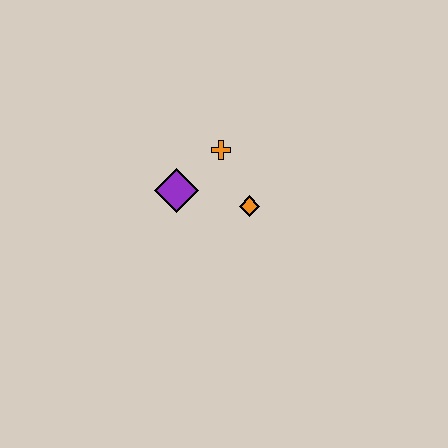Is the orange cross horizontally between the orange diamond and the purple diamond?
Yes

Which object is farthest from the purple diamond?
The orange diamond is farthest from the purple diamond.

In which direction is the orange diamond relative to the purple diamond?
The orange diamond is to the right of the purple diamond.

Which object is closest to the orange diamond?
The orange cross is closest to the orange diamond.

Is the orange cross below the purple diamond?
No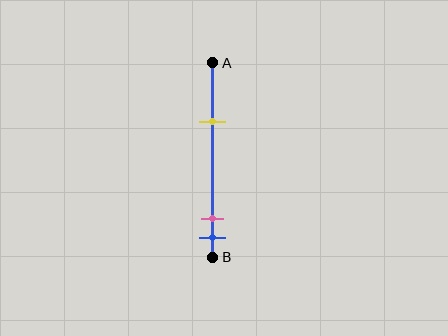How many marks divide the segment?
There are 3 marks dividing the segment.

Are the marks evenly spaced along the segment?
No, the marks are not evenly spaced.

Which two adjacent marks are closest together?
The pink and blue marks are the closest adjacent pair.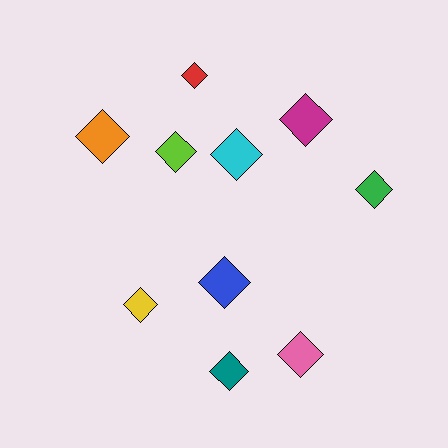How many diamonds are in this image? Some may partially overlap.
There are 10 diamonds.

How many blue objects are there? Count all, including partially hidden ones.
There is 1 blue object.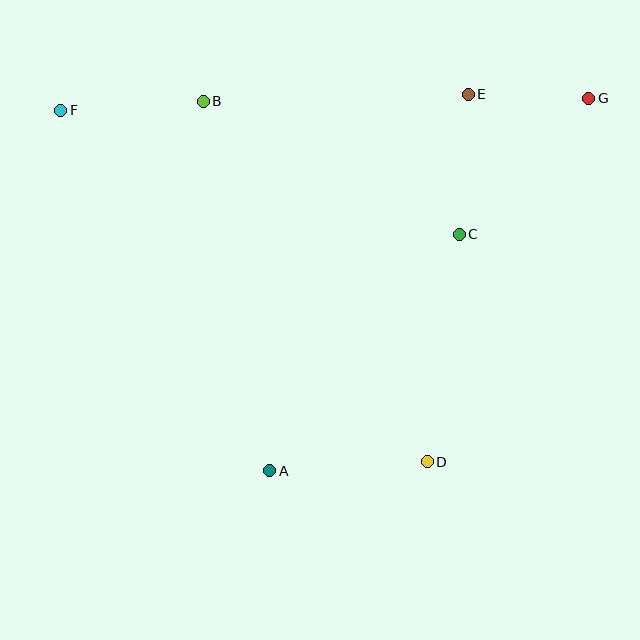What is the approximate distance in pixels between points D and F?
The distance between D and F is approximately 508 pixels.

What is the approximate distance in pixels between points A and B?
The distance between A and B is approximately 375 pixels.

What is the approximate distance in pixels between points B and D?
The distance between B and D is approximately 424 pixels.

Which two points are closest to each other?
Points E and G are closest to each other.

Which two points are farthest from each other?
Points F and G are farthest from each other.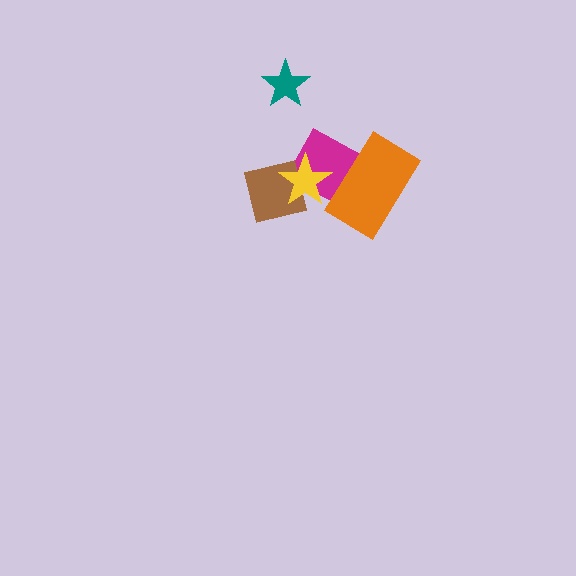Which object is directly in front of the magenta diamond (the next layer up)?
The brown square is directly in front of the magenta diamond.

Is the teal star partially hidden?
No, no other shape covers it.